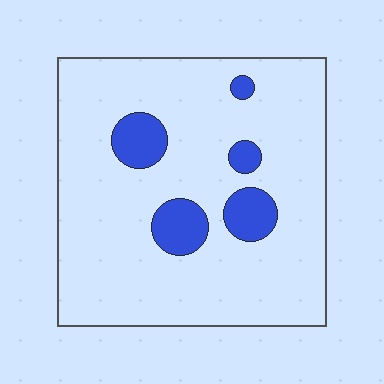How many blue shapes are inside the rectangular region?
5.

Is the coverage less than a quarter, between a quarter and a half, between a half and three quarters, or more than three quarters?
Less than a quarter.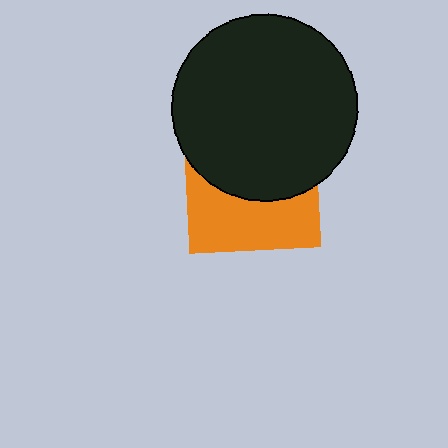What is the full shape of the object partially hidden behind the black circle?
The partially hidden object is an orange square.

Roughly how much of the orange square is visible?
A small part of it is visible (roughly 44%).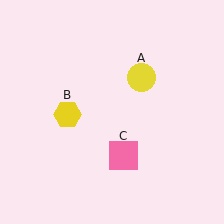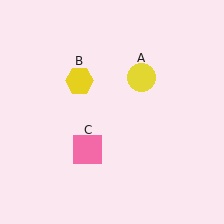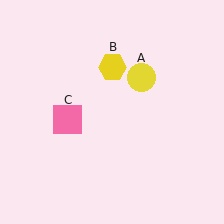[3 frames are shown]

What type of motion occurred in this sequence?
The yellow hexagon (object B), pink square (object C) rotated clockwise around the center of the scene.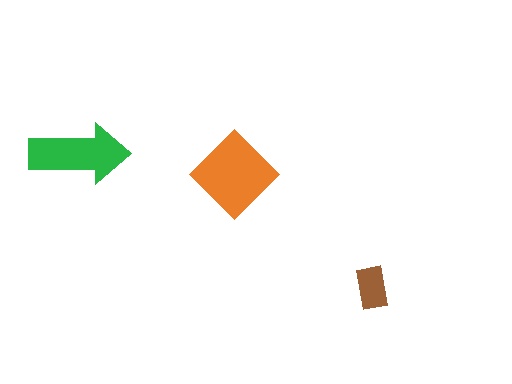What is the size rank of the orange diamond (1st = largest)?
1st.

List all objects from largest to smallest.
The orange diamond, the green arrow, the brown rectangle.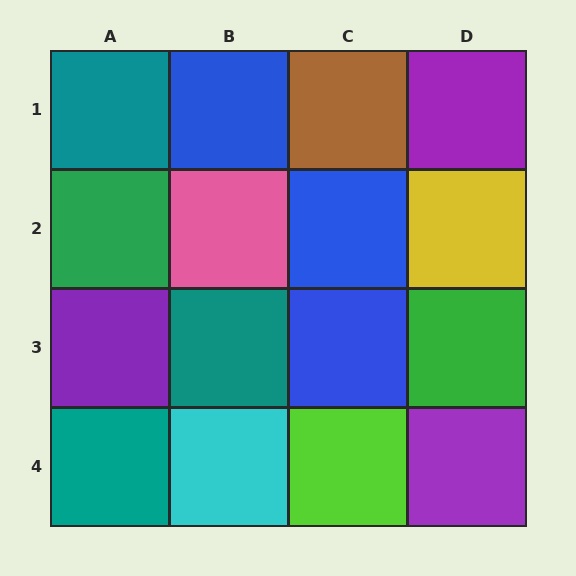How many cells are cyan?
1 cell is cyan.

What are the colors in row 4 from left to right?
Teal, cyan, lime, purple.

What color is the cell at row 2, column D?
Yellow.